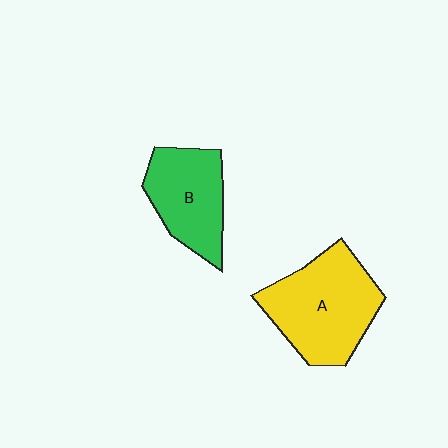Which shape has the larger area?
Shape A (yellow).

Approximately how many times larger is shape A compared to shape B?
Approximately 1.4 times.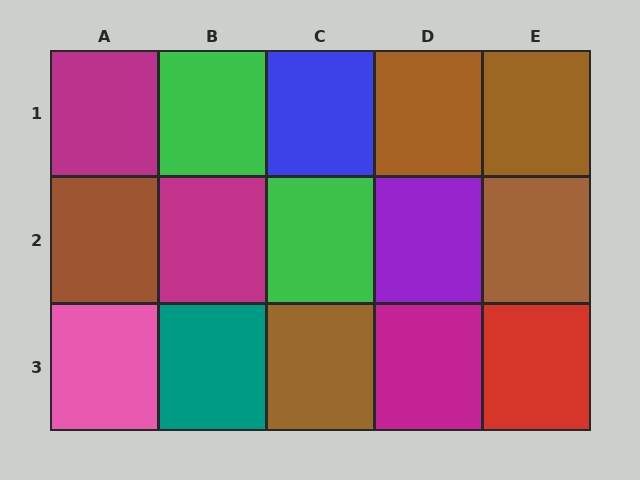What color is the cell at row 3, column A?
Pink.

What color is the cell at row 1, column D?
Brown.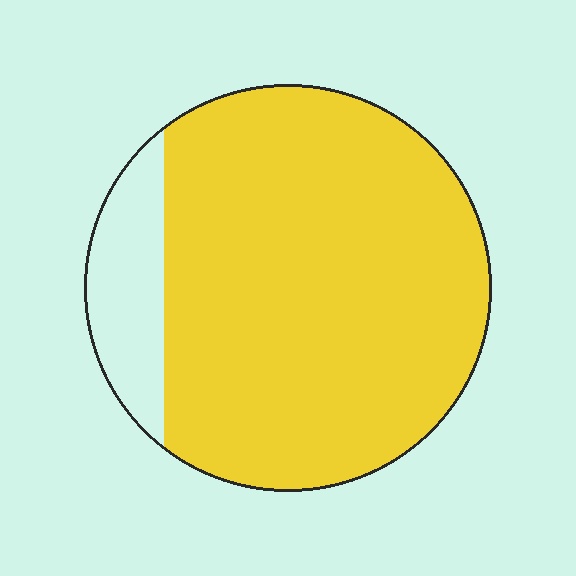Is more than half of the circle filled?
Yes.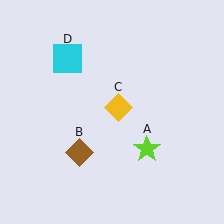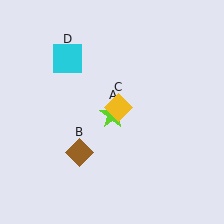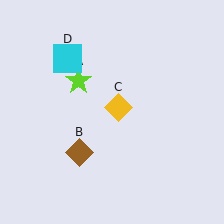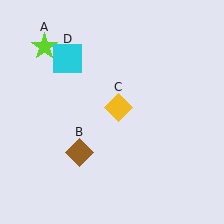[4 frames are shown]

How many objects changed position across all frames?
1 object changed position: lime star (object A).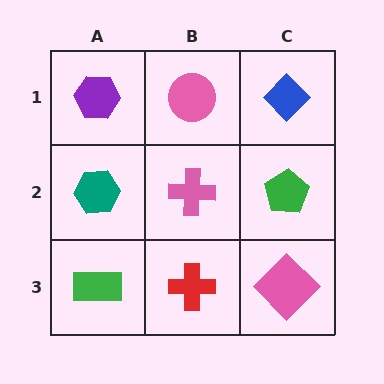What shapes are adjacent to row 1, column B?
A pink cross (row 2, column B), a purple hexagon (row 1, column A), a blue diamond (row 1, column C).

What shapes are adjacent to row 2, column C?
A blue diamond (row 1, column C), a pink diamond (row 3, column C), a pink cross (row 2, column B).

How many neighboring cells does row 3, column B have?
3.